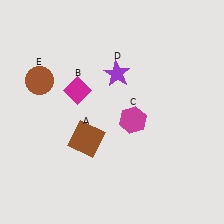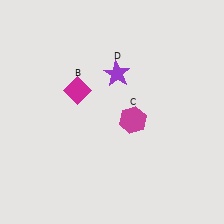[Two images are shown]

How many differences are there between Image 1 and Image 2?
There are 2 differences between the two images.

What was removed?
The brown circle (E), the brown square (A) were removed in Image 2.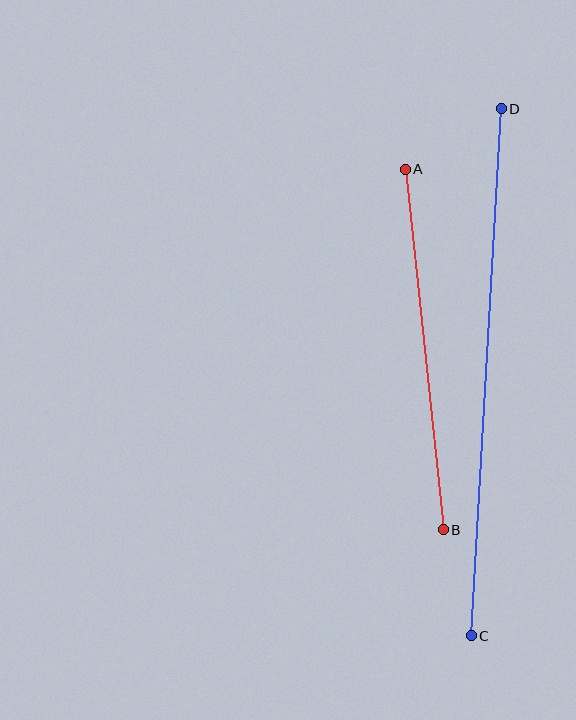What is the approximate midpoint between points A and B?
The midpoint is at approximately (424, 349) pixels.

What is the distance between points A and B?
The distance is approximately 362 pixels.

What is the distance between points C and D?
The distance is approximately 528 pixels.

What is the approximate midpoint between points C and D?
The midpoint is at approximately (486, 372) pixels.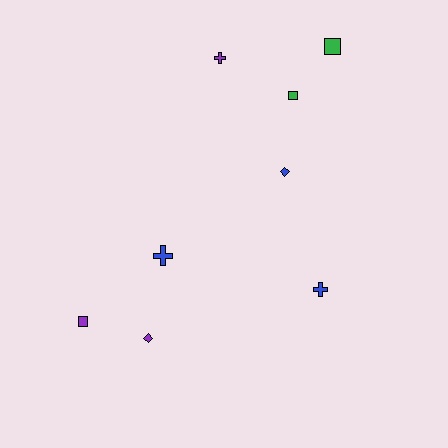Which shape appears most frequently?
Cross, with 3 objects.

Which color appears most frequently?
Purple, with 3 objects.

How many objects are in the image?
There are 8 objects.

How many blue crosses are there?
There are 2 blue crosses.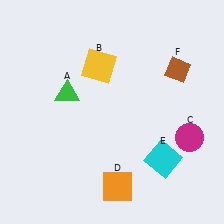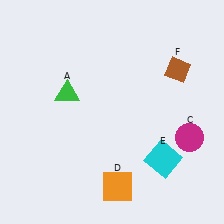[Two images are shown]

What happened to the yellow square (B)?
The yellow square (B) was removed in Image 2. It was in the top-left area of Image 1.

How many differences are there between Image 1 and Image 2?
There is 1 difference between the two images.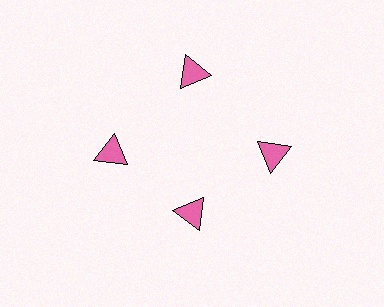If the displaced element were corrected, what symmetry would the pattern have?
It would have 4-fold rotational symmetry — the pattern would map onto itself every 90 degrees.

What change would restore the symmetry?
The symmetry would be restored by moving it outward, back onto the ring so that all 4 triangles sit at equal angles and equal distance from the center.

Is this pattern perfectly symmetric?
No. The 4 pink triangles are arranged in a ring, but one element near the 6 o'clock position is pulled inward toward the center, breaking the 4-fold rotational symmetry.